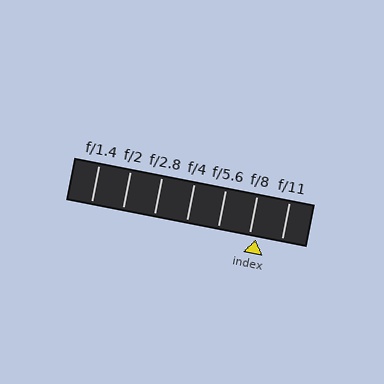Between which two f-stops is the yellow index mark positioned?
The index mark is between f/8 and f/11.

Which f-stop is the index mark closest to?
The index mark is closest to f/8.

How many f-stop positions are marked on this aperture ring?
There are 7 f-stop positions marked.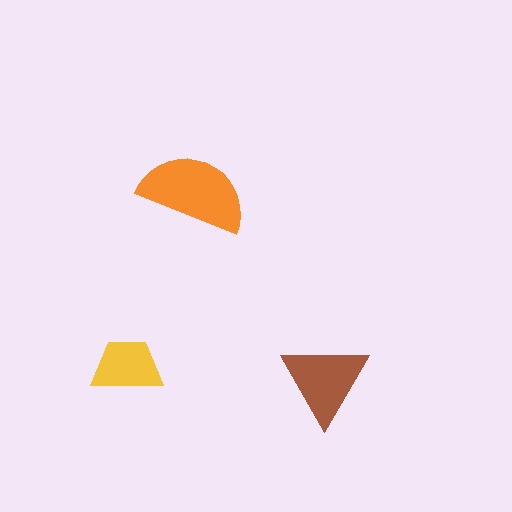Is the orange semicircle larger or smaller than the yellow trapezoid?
Larger.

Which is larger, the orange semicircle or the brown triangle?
The orange semicircle.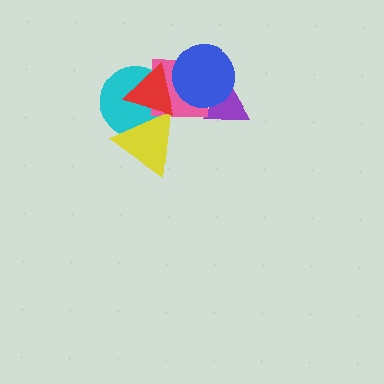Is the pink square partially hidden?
Yes, it is partially covered by another shape.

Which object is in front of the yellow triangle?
The red triangle is in front of the yellow triangle.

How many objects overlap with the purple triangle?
1 object overlaps with the purple triangle.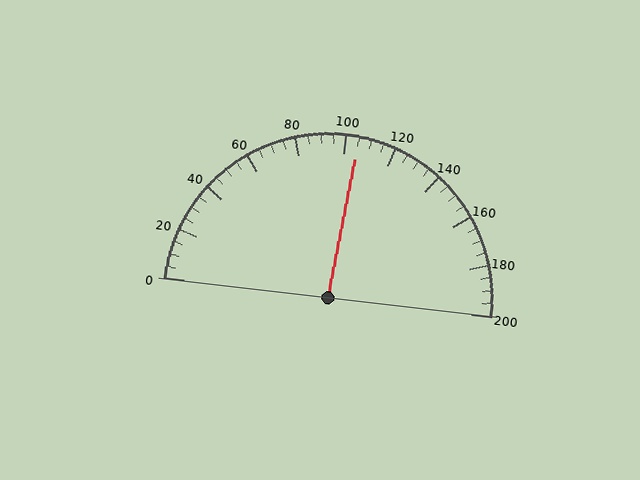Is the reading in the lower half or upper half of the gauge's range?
The reading is in the upper half of the range (0 to 200).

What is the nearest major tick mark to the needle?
The nearest major tick mark is 100.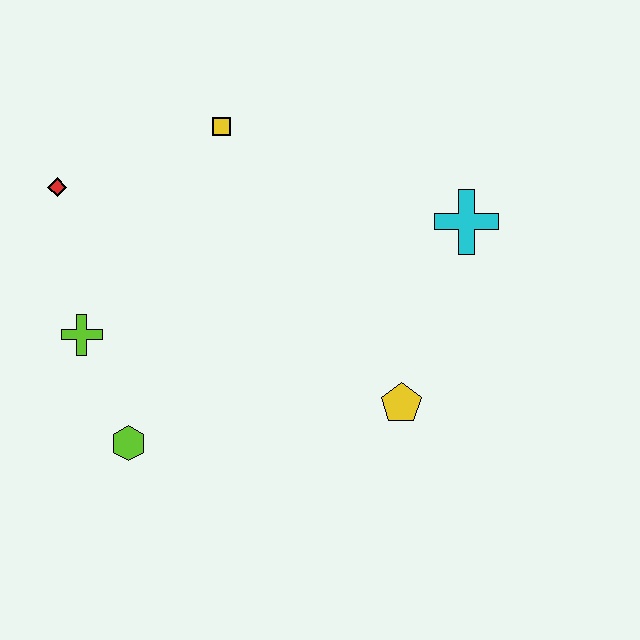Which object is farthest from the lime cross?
The cyan cross is farthest from the lime cross.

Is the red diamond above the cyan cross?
Yes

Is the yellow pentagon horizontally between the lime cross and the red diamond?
No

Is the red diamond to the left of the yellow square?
Yes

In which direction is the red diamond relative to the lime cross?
The red diamond is above the lime cross.